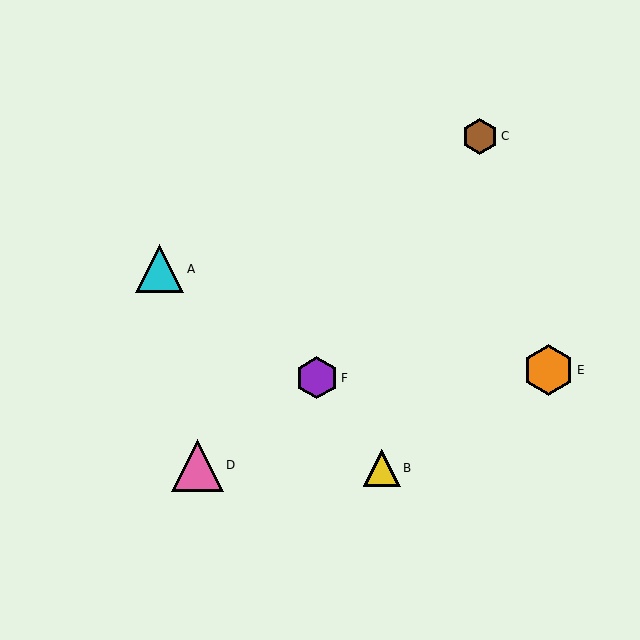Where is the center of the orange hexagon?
The center of the orange hexagon is at (548, 370).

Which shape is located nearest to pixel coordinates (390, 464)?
The yellow triangle (labeled B) at (382, 468) is nearest to that location.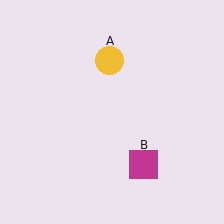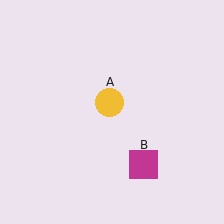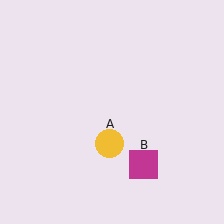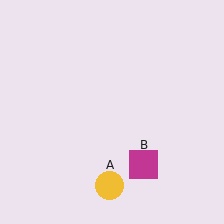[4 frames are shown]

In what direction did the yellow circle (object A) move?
The yellow circle (object A) moved down.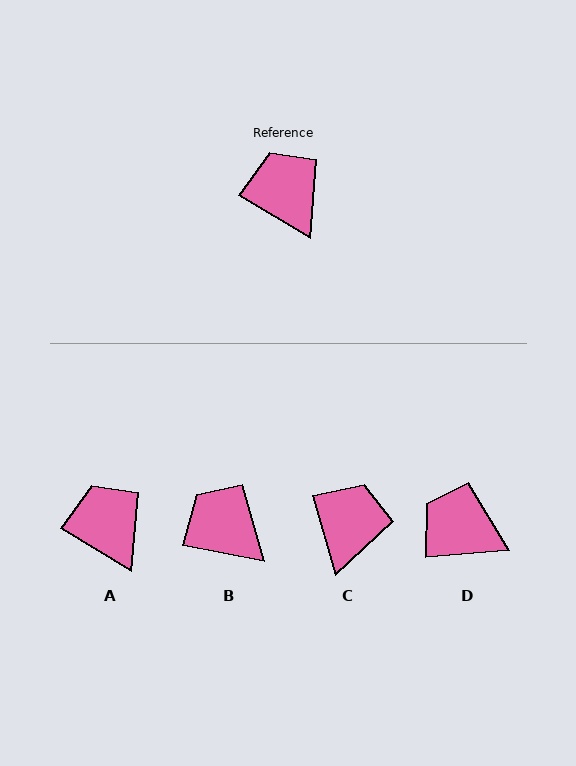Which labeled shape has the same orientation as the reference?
A.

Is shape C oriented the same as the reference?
No, it is off by about 43 degrees.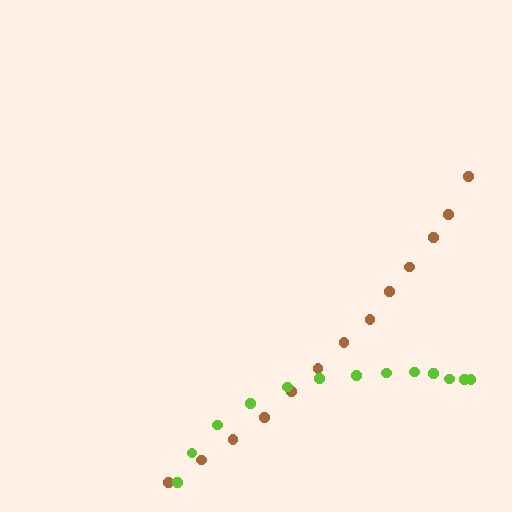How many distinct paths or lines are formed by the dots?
There are 2 distinct paths.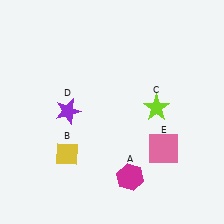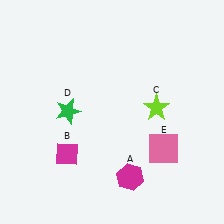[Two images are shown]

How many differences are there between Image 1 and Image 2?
There are 2 differences between the two images.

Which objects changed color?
B changed from yellow to magenta. D changed from purple to green.